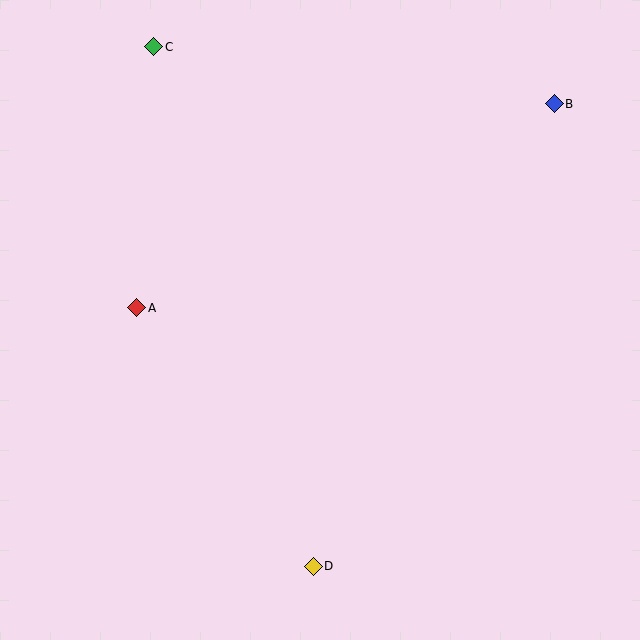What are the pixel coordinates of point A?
Point A is at (137, 308).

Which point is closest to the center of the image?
Point A at (137, 308) is closest to the center.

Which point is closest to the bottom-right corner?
Point D is closest to the bottom-right corner.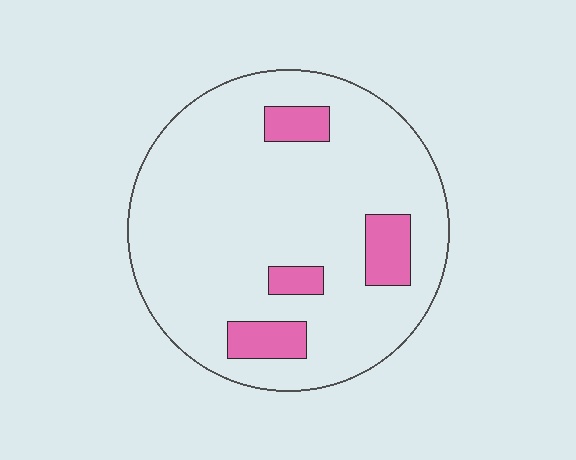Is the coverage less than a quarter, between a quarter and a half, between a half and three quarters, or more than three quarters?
Less than a quarter.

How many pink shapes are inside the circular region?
4.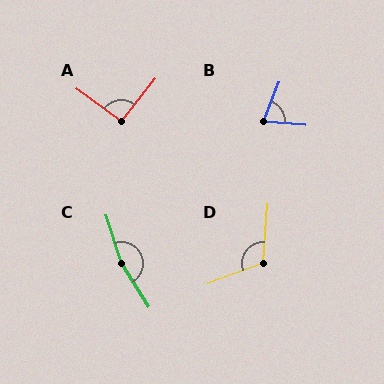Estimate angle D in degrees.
Approximately 114 degrees.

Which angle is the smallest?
B, at approximately 73 degrees.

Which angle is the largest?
C, at approximately 165 degrees.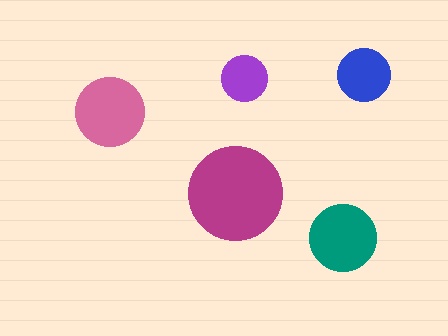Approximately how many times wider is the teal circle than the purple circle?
About 1.5 times wider.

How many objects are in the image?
There are 5 objects in the image.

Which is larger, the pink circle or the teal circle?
The pink one.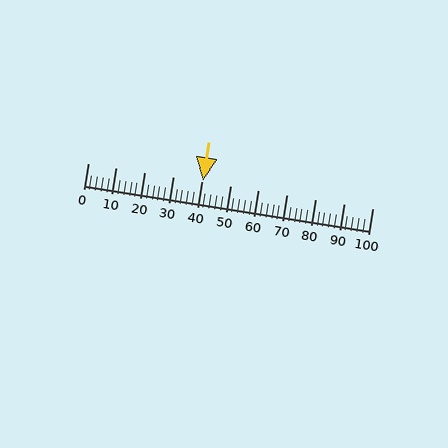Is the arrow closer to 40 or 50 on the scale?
The arrow is closer to 40.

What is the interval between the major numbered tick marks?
The major tick marks are spaced 10 units apart.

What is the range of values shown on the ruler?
The ruler shows values from 0 to 100.